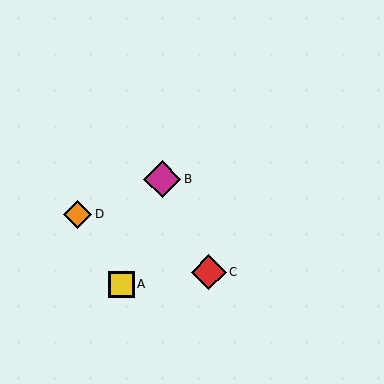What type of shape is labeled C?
Shape C is a red diamond.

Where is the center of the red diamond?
The center of the red diamond is at (209, 272).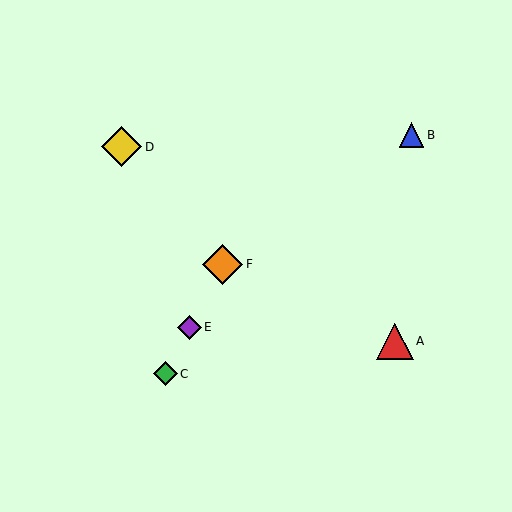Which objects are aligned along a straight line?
Objects C, E, F are aligned along a straight line.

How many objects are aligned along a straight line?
3 objects (C, E, F) are aligned along a straight line.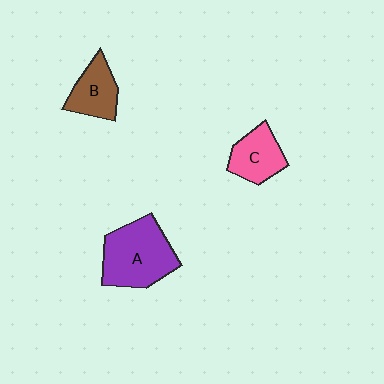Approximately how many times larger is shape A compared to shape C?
Approximately 1.7 times.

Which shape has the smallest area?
Shape B (brown).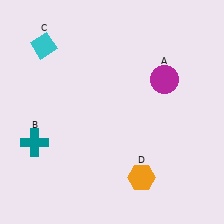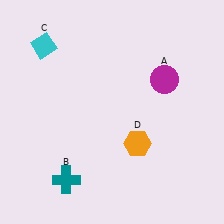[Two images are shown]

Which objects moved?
The objects that moved are: the teal cross (B), the orange hexagon (D).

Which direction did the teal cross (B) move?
The teal cross (B) moved down.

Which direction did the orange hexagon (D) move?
The orange hexagon (D) moved up.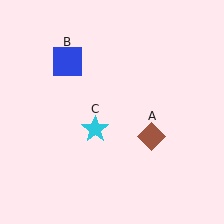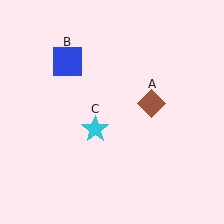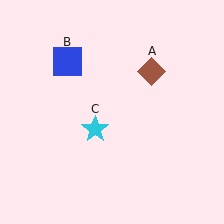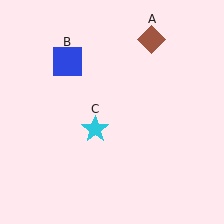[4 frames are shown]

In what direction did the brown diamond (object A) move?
The brown diamond (object A) moved up.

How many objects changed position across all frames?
1 object changed position: brown diamond (object A).